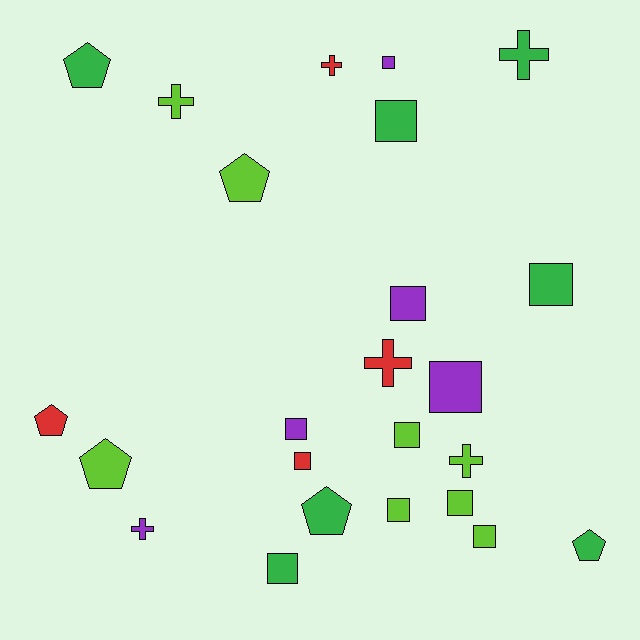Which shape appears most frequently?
Square, with 12 objects.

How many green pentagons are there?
There are 3 green pentagons.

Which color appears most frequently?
Lime, with 8 objects.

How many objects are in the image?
There are 24 objects.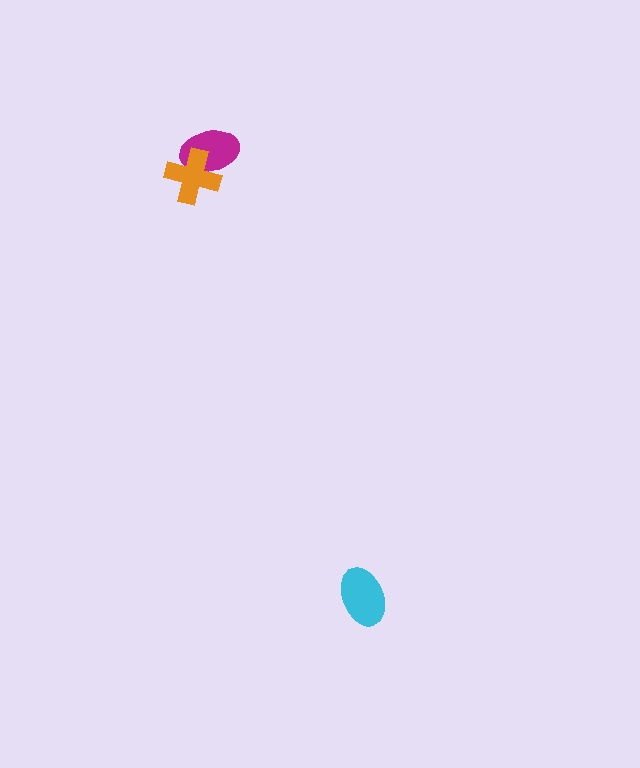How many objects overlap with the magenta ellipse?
1 object overlaps with the magenta ellipse.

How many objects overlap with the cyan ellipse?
0 objects overlap with the cyan ellipse.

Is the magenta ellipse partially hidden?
Yes, it is partially covered by another shape.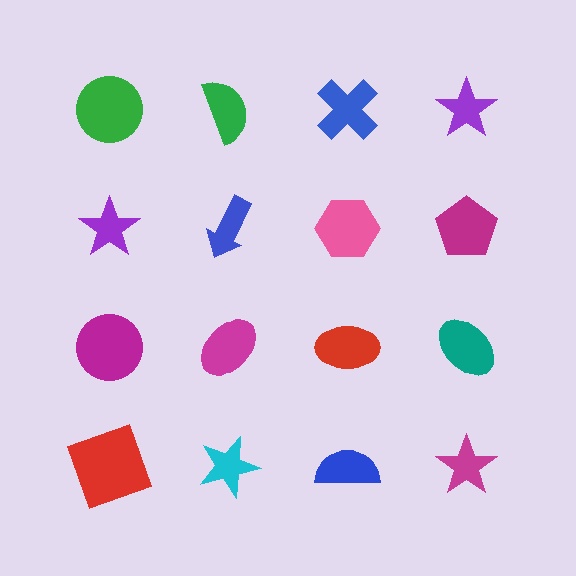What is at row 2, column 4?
A magenta pentagon.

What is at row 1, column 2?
A green semicircle.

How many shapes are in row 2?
4 shapes.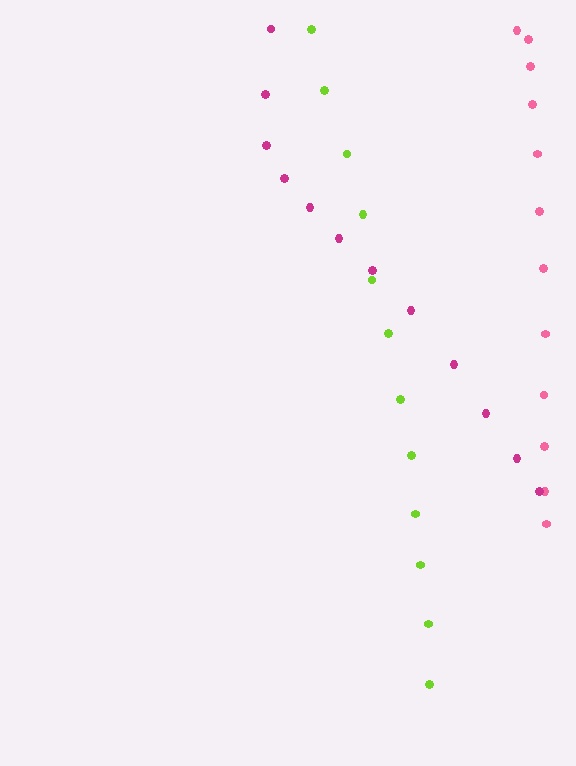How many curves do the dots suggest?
There are 3 distinct paths.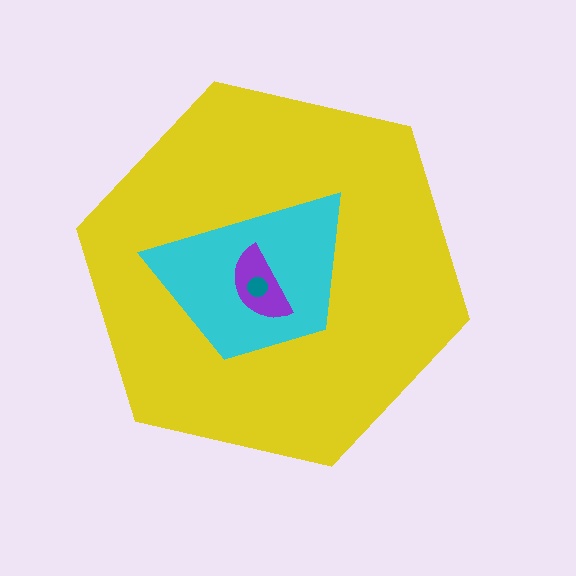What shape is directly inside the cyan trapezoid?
The purple semicircle.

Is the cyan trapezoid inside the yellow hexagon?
Yes.